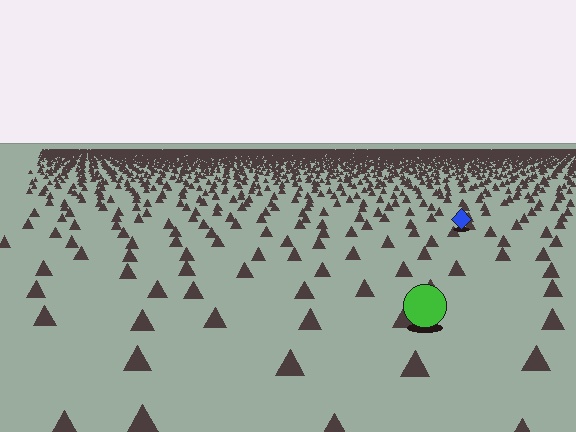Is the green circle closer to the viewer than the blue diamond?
Yes. The green circle is closer — you can tell from the texture gradient: the ground texture is coarser near it.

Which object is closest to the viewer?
The green circle is closest. The texture marks near it are larger and more spread out.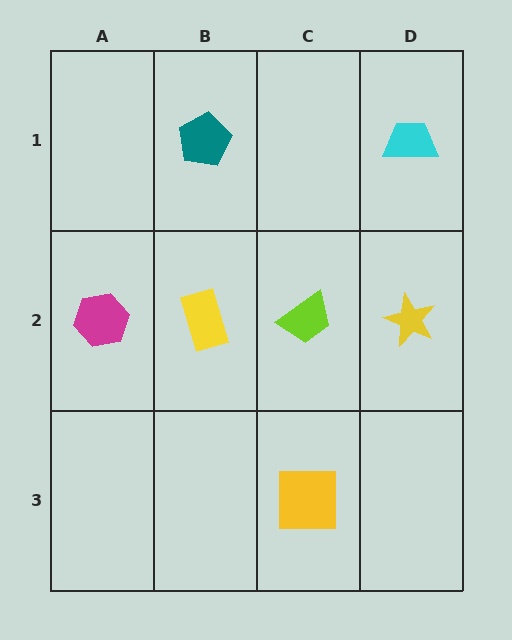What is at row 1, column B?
A teal pentagon.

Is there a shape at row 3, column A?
No, that cell is empty.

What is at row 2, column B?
A yellow rectangle.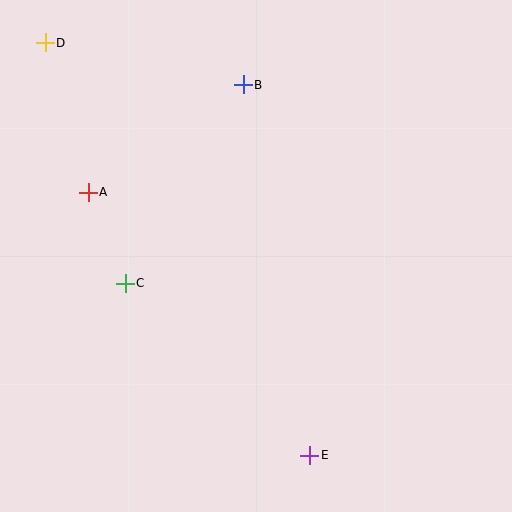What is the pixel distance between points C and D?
The distance between C and D is 253 pixels.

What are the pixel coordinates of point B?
Point B is at (243, 85).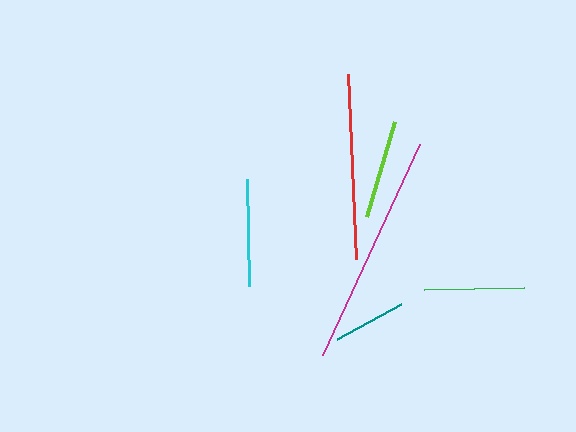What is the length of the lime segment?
The lime segment is approximately 99 pixels long.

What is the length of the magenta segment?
The magenta segment is approximately 232 pixels long.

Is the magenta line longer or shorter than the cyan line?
The magenta line is longer than the cyan line.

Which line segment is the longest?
The magenta line is the longest at approximately 232 pixels.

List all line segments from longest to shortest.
From longest to shortest: magenta, red, cyan, green, lime, teal.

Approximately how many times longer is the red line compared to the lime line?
The red line is approximately 1.9 times the length of the lime line.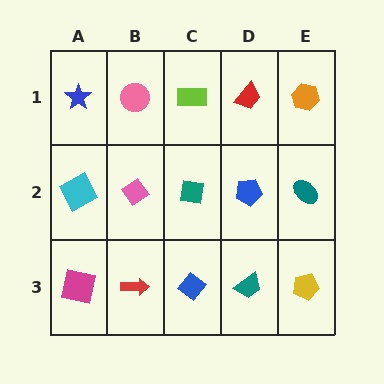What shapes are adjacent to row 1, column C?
A teal square (row 2, column C), a pink circle (row 1, column B), a red trapezoid (row 1, column D).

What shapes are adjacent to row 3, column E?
A teal ellipse (row 2, column E), a teal trapezoid (row 3, column D).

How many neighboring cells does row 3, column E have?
2.